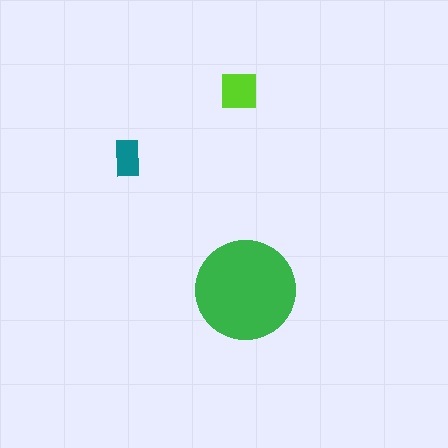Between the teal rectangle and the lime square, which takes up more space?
The lime square.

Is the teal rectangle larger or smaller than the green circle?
Smaller.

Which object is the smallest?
The teal rectangle.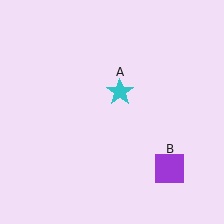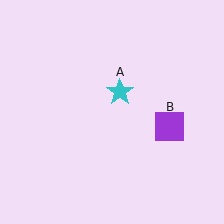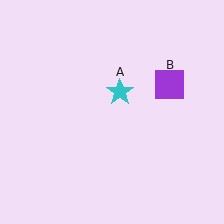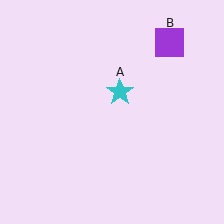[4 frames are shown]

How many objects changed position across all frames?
1 object changed position: purple square (object B).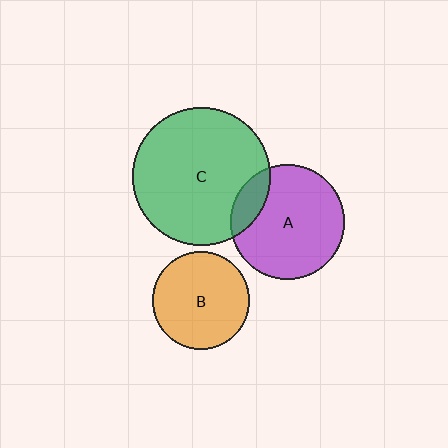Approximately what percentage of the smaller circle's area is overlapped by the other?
Approximately 15%.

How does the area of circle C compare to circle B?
Approximately 2.0 times.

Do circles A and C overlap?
Yes.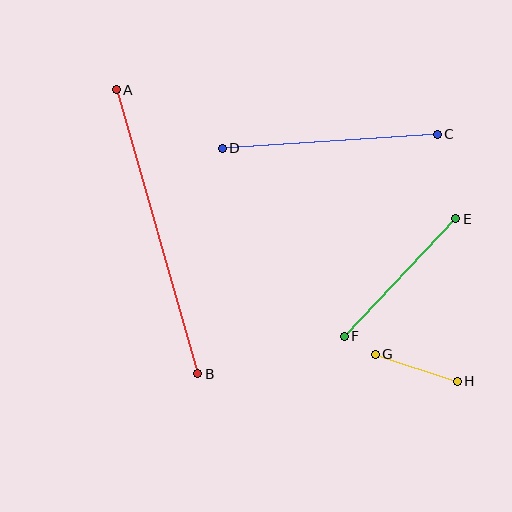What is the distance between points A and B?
The distance is approximately 296 pixels.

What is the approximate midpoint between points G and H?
The midpoint is at approximately (416, 368) pixels.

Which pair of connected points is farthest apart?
Points A and B are farthest apart.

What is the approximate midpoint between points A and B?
The midpoint is at approximately (157, 232) pixels.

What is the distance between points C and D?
The distance is approximately 215 pixels.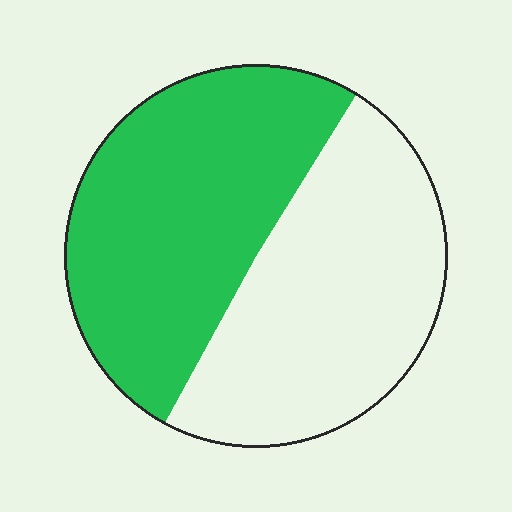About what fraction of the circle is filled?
About one half (1/2).